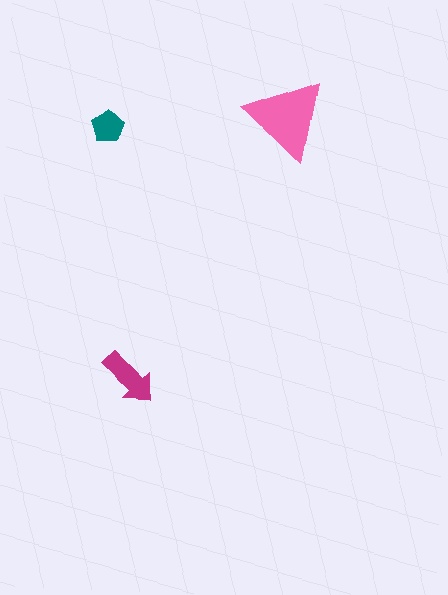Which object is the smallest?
The teal pentagon.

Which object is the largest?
The pink triangle.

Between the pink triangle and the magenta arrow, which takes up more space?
The pink triangle.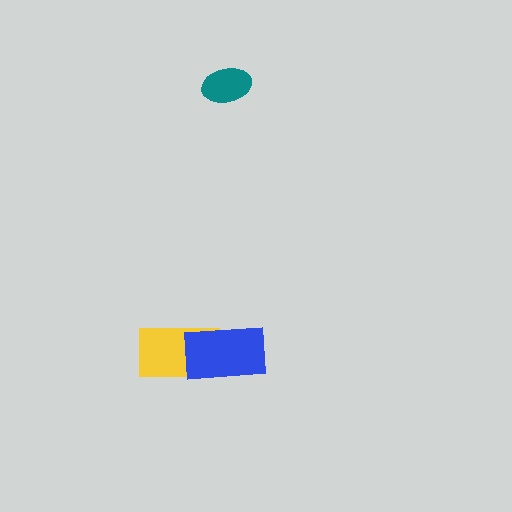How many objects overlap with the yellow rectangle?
1 object overlaps with the yellow rectangle.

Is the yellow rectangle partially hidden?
Yes, it is partially covered by another shape.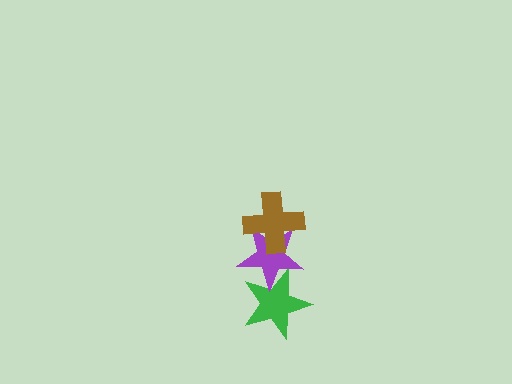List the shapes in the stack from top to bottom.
From top to bottom: the brown cross, the purple star, the green star.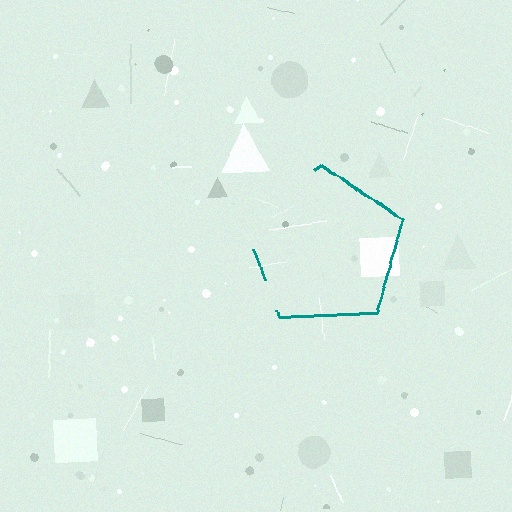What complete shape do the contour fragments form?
The contour fragments form a pentagon.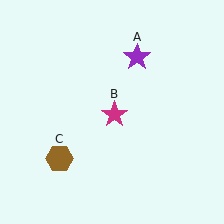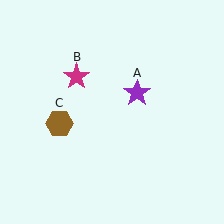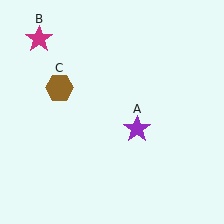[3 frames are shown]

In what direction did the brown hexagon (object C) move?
The brown hexagon (object C) moved up.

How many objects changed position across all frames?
3 objects changed position: purple star (object A), magenta star (object B), brown hexagon (object C).